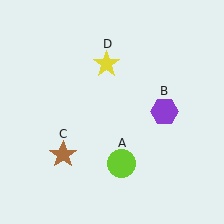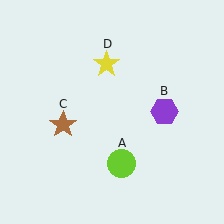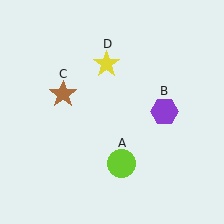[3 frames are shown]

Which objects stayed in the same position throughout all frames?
Lime circle (object A) and purple hexagon (object B) and yellow star (object D) remained stationary.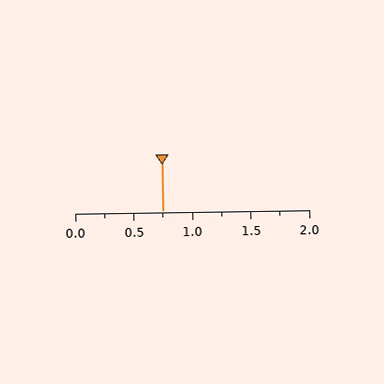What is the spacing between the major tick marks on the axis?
The major ticks are spaced 0.5 apart.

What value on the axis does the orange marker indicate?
The marker indicates approximately 0.75.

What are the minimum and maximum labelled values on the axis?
The axis runs from 0.0 to 2.0.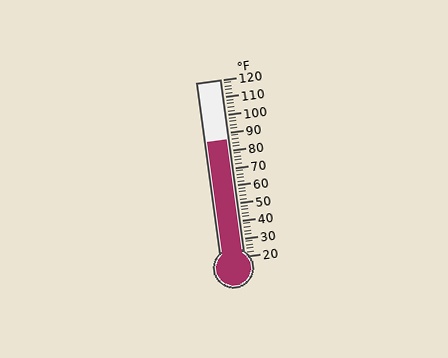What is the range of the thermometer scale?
The thermometer scale ranges from 20°F to 120°F.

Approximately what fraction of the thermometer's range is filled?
The thermometer is filled to approximately 65% of its range.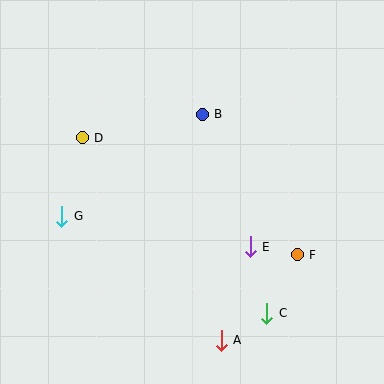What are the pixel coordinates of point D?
Point D is at (82, 138).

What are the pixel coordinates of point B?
Point B is at (202, 114).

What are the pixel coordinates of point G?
Point G is at (62, 216).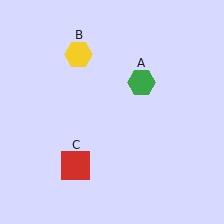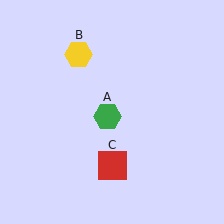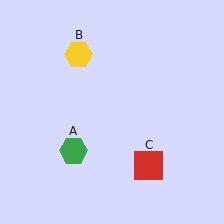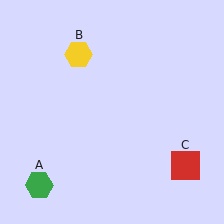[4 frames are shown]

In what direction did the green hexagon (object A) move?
The green hexagon (object A) moved down and to the left.